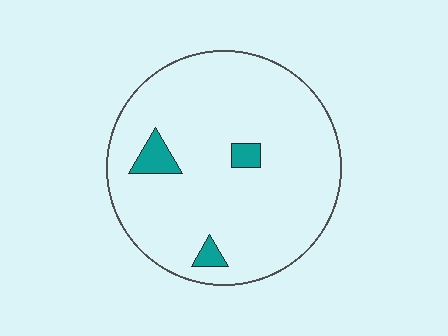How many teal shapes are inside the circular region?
3.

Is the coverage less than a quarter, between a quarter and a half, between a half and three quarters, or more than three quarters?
Less than a quarter.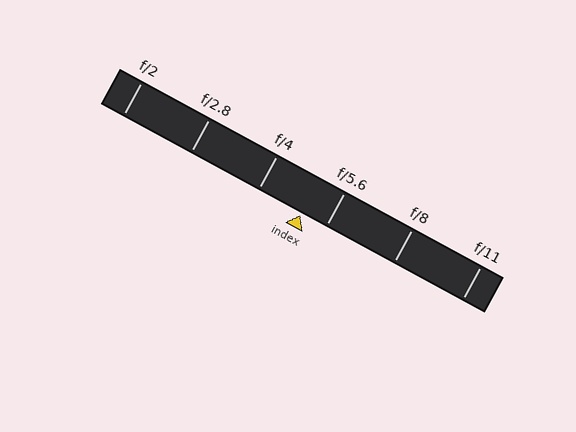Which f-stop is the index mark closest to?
The index mark is closest to f/5.6.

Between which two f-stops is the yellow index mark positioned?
The index mark is between f/4 and f/5.6.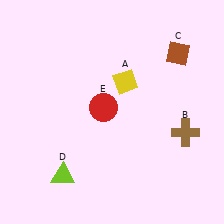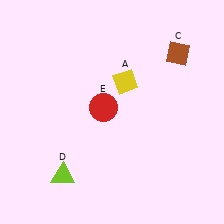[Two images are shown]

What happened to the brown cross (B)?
The brown cross (B) was removed in Image 2. It was in the bottom-right area of Image 1.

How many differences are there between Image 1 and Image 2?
There is 1 difference between the two images.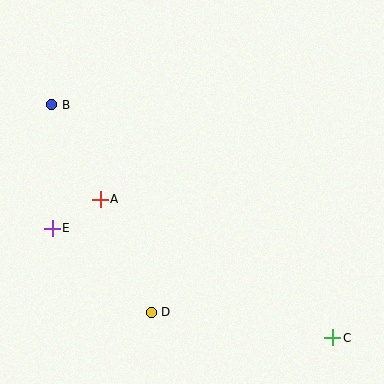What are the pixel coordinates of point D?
Point D is at (151, 312).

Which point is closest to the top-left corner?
Point B is closest to the top-left corner.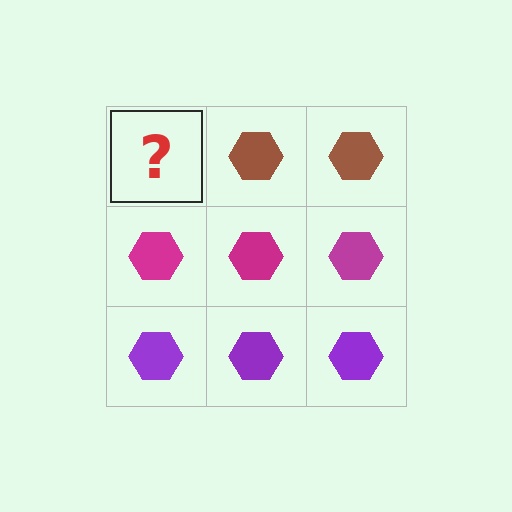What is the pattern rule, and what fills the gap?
The rule is that each row has a consistent color. The gap should be filled with a brown hexagon.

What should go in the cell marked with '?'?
The missing cell should contain a brown hexagon.